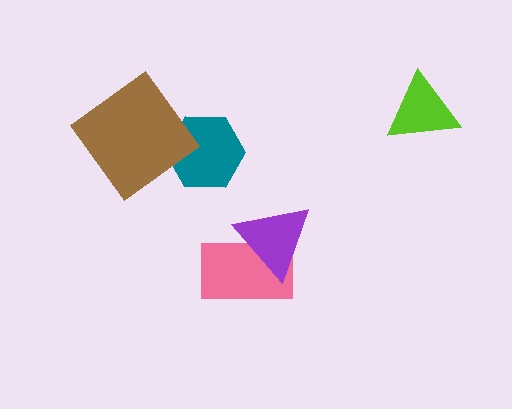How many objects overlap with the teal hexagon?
1 object overlaps with the teal hexagon.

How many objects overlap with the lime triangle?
0 objects overlap with the lime triangle.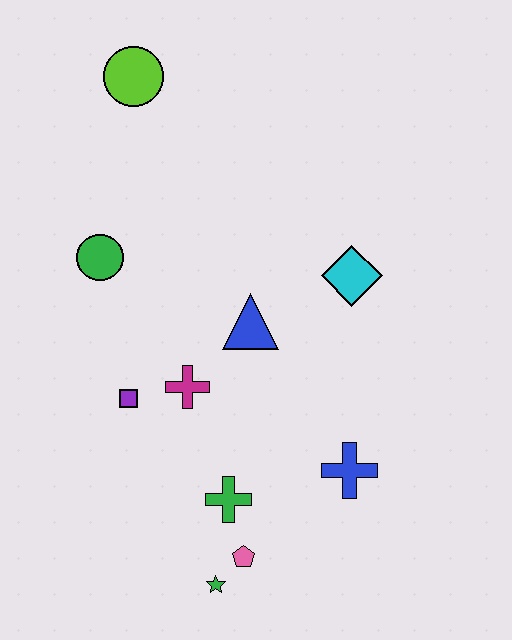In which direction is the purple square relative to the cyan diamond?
The purple square is to the left of the cyan diamond.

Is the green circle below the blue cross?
No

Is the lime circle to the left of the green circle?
No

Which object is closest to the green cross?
The pink pentagon is closest to the green cross.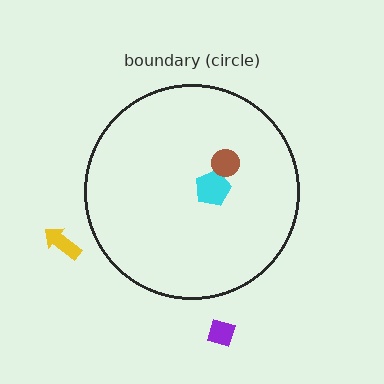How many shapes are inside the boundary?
2 inside, 2 outside.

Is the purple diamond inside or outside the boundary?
Outside.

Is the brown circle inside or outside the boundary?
Inside.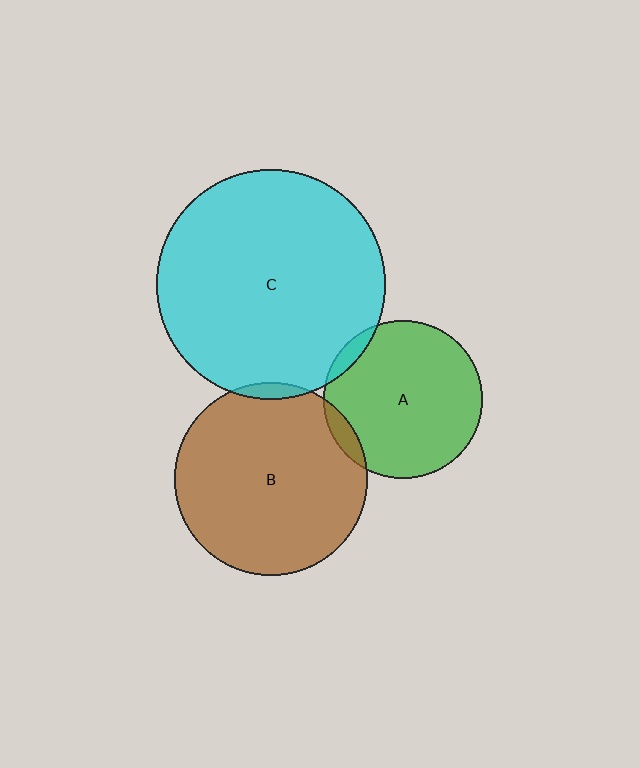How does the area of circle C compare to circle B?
Approximately 1.4 times.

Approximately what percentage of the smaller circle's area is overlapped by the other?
Approximately 5%.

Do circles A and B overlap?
Yes.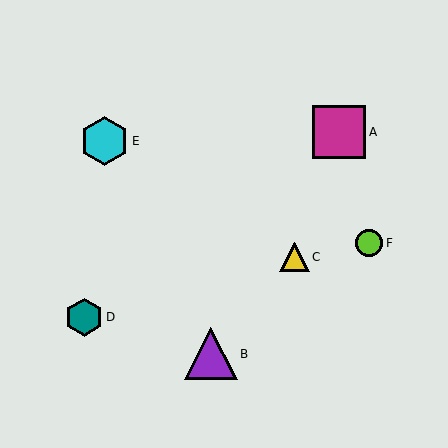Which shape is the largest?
The magenta square (labeled A) is the largest.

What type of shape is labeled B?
Shape B is a purple triangle.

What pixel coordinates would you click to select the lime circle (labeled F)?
Click at (369, 243) to select the lime circle F.